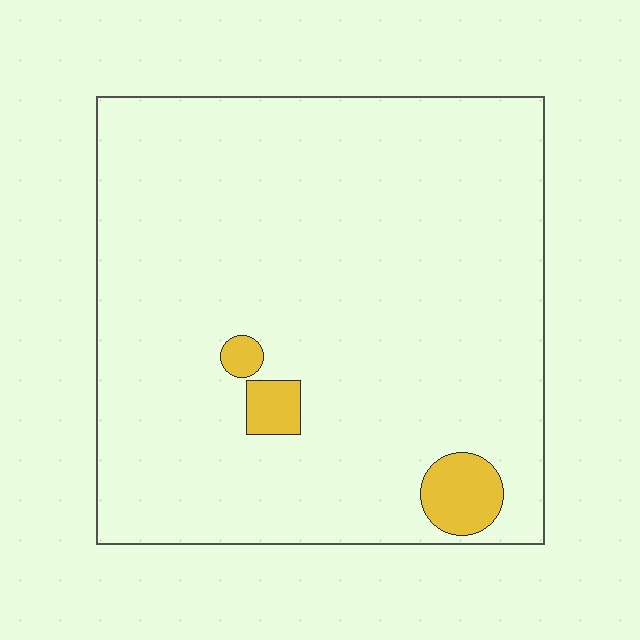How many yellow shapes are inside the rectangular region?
3.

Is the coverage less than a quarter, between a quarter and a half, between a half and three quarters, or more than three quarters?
Less than a quarter.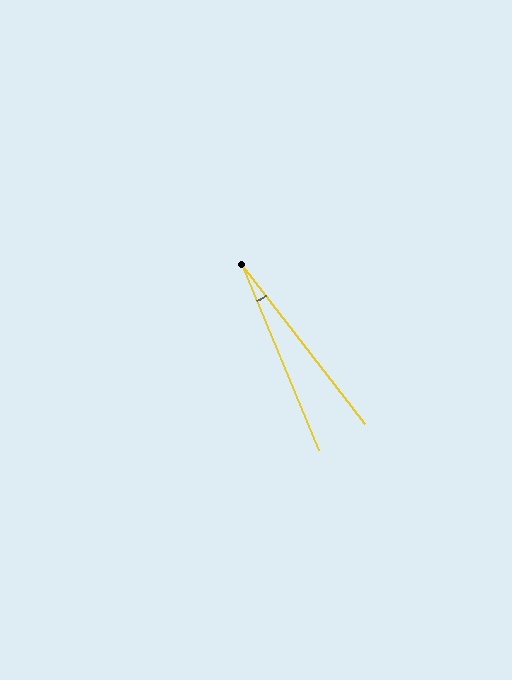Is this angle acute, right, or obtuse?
It is acute.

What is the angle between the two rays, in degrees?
Approximately 15 degrees.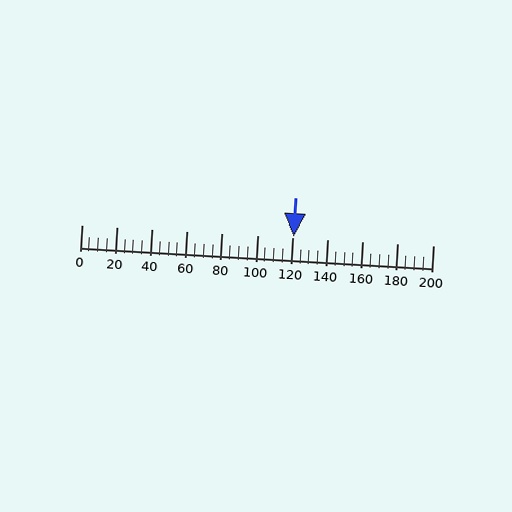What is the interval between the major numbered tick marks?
The major tick marks are spaced 20 units apart.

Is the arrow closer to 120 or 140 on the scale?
The arrow is closer to 120.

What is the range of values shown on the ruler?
The ruler shows values from 0 to 200.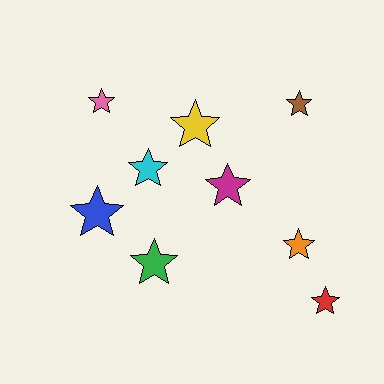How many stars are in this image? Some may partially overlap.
There are 9 stars.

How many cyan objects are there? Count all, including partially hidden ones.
There is 1 cyan object.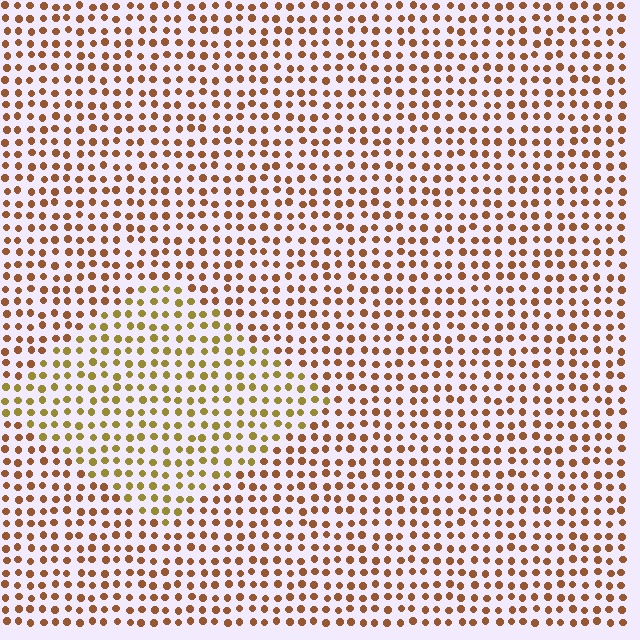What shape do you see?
I see a diamond.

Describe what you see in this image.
The image is filled with small brown elements in a uniform arrangement. A diamond-shaped region is visible where the elements are tinted to a slightly different hue, forming a subtle color boundary.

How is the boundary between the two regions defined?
The boundary is defined purely by a slight shift in hue (about 32 degrees). Spacing, size, and orientation are identical on both sides.